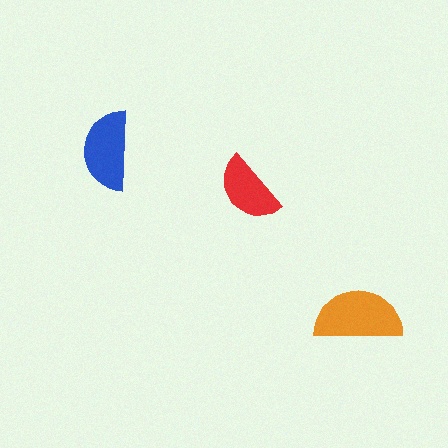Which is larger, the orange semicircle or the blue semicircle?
The orange one.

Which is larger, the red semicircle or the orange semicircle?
The orange one.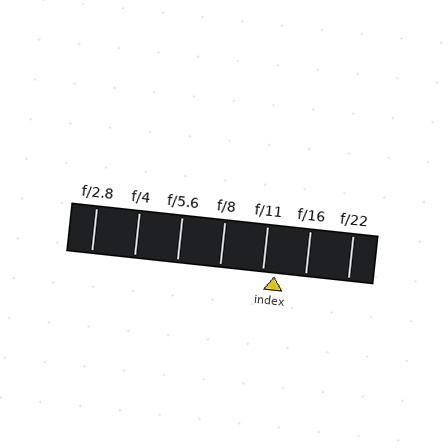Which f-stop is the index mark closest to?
The index mark is closest to f/11.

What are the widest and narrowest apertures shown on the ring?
The widest aperture shown is f/2.8 and the narrowest is f/22.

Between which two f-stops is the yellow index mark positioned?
The index mark is between f/11 and f/16.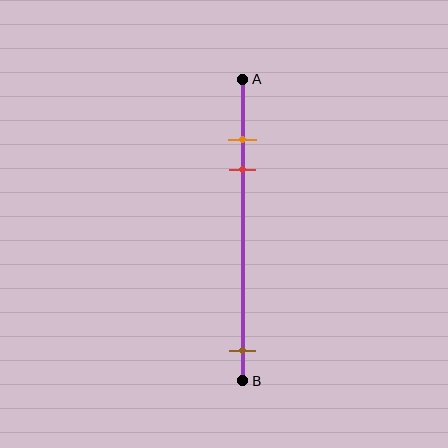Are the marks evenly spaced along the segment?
No, the marks are not evenly spaced.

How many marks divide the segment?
There are 3 marks dividing the segment.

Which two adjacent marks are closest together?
The orange and red marks are the closest adjacent pair.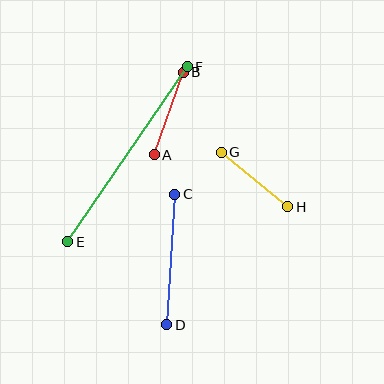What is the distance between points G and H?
The distance is approximately 86 pixels.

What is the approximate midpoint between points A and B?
The midpoint is at approximately (169, 114) pixels.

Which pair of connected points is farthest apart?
Points E and F are farthest apart.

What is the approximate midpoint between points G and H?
The midpoint is at approximately (254, 179) pixels.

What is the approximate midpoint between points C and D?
The midpoint is at approximately (171, 259) pixels.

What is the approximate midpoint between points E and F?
The midpoint is at approximately (127, 154) pixels.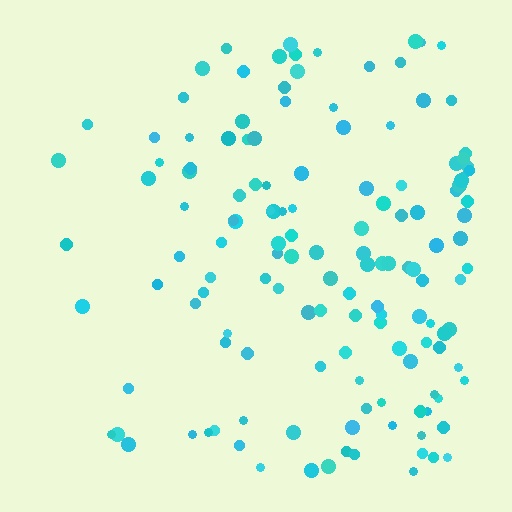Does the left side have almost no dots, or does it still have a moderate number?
Still a moderate number, just noticeably fewer than the right.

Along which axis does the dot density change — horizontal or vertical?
Horizontal.